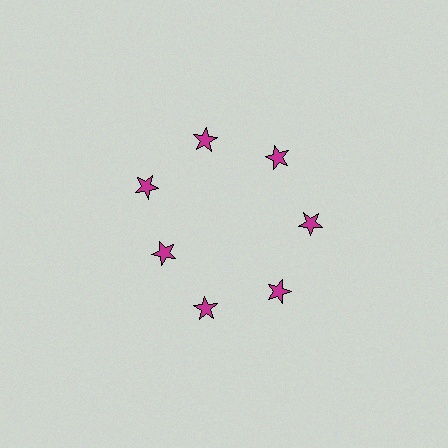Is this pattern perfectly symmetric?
No. The 7 magenta stars are arranged in a ring, but one element near the 8 o'clock position is pulled inward toward the center, breaking the 7-fold rotational symmetry.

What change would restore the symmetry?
The symmetry would be restored by moving it outward, back onto the ring so that all 7 stars sit at equal angles and equal distance from the center.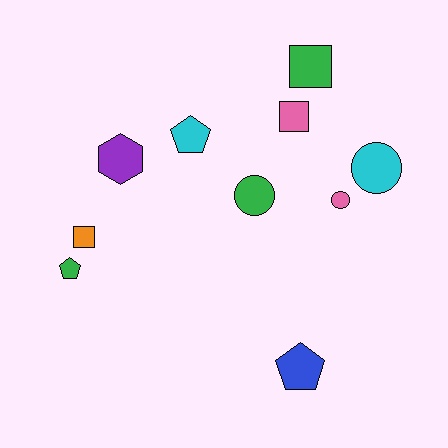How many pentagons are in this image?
There are 3 pentagons.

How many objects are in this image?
There are 10 objects.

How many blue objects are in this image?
There is 1 blue object.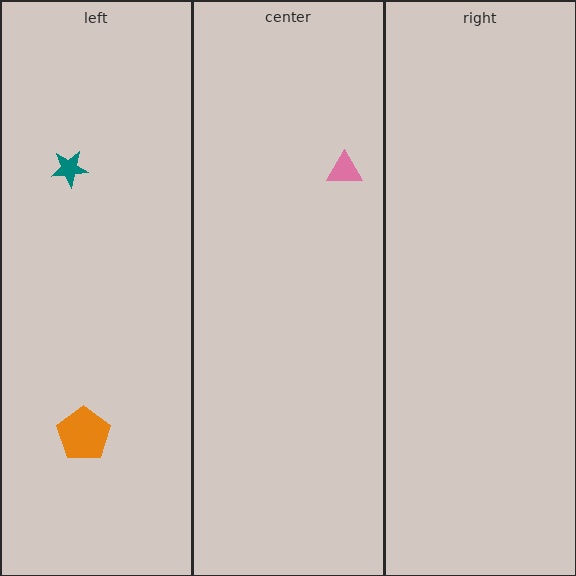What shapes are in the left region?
The teal star, the orange pentagon.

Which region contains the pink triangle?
The center region.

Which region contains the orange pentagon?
The left region.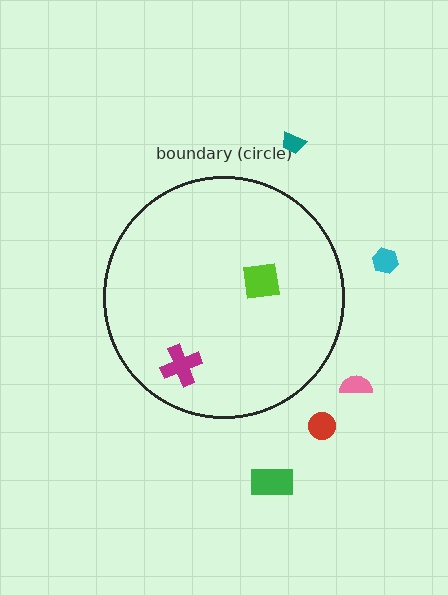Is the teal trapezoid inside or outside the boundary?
Outside.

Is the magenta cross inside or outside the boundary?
Inside.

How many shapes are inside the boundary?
2 inside, 5 outside.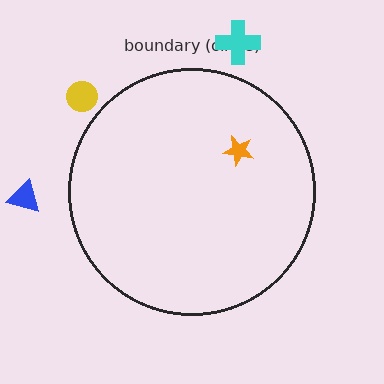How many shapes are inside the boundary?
1 inside, 3 outside.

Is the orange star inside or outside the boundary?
Inside.